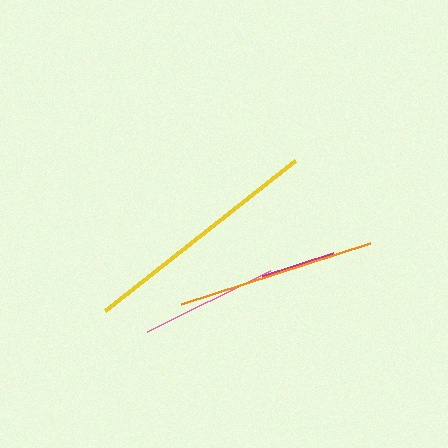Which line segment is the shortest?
The magenta line is the shortest at approximately 75 pixels.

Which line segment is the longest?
The yellow line is the longest at approximately 243 pixels.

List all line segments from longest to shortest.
From longest to shortest: yellow, orange, pink, magenta.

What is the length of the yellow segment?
The yellow segment is approximately 243 pixels long.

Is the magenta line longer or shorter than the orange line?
The orange line is longer than the magenta line.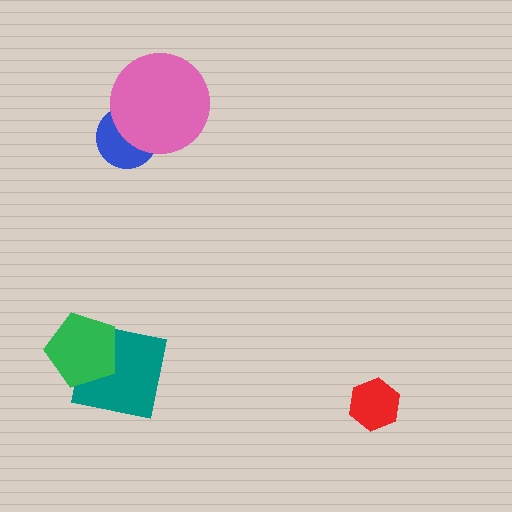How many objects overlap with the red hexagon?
0 objects overlap with the red hexagon.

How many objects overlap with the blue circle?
1 object overlaps with the blue circle.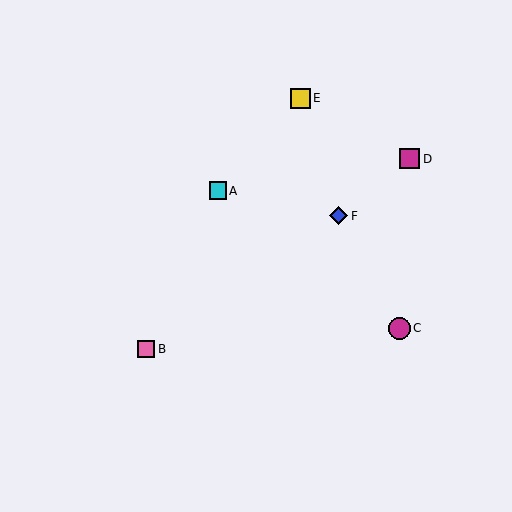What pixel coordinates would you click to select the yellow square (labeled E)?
Click at (300, 98) to select the yellow square E.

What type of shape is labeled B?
Shape B is a pink square.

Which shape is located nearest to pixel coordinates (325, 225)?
The blue diamond (labeled F) at (338, 216) is nearest to that location.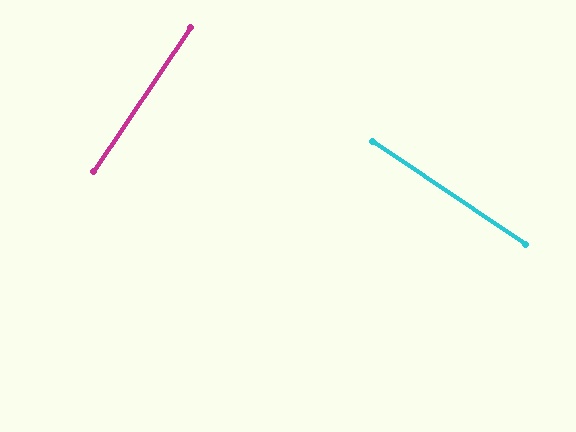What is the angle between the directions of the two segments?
Approximately 90 degrees.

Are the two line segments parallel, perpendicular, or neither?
Perpendicular — they meet at approximately 90°.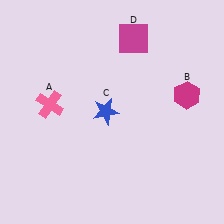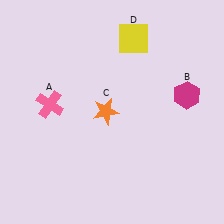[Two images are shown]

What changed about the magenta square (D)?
In Image 1, D is magenta. In Image 2, it changed to yellow.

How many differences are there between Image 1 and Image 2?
There are 2 differences between the two images.